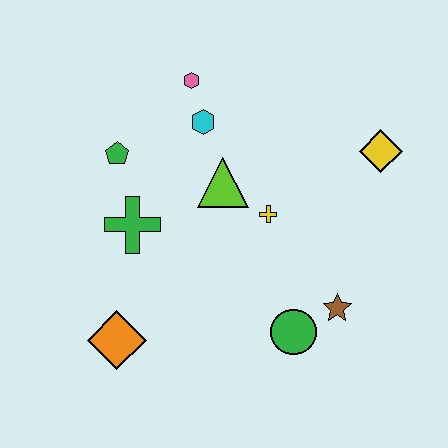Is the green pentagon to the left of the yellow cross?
Yes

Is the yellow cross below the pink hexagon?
Yes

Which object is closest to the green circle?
The brown star is closest to the green circle.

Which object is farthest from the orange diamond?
The yellow diamond is farthest from the orange diamond.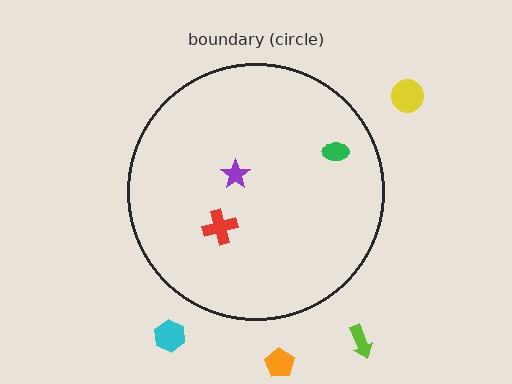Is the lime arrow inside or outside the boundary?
Outside.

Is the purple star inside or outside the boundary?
Inside.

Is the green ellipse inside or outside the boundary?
Inside.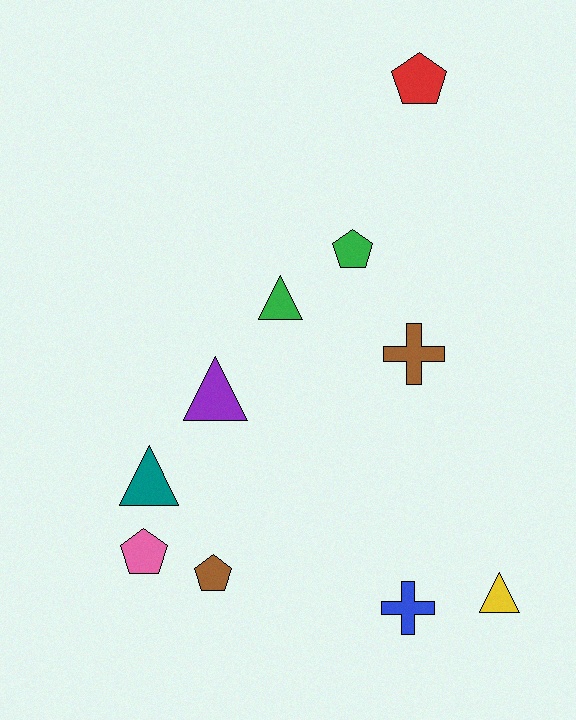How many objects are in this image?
There are 10 objects.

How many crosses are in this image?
There are 2 crosses.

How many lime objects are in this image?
There are no lime objects.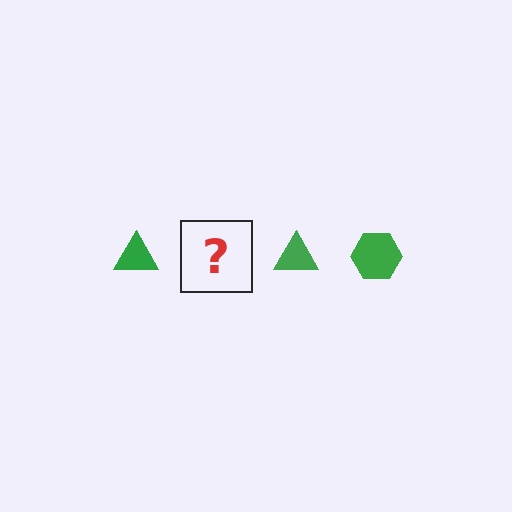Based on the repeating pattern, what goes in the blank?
The blank should be a green hexagon.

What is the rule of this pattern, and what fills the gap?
The rule is that the pattern cycles through triangle, hexagon shapes in green. The gap should be filled with a green hexagon.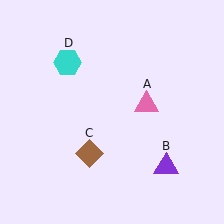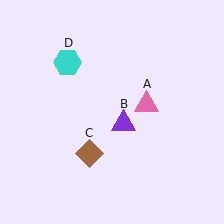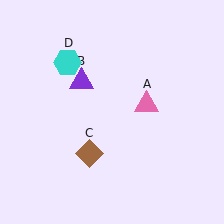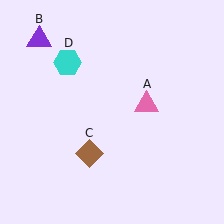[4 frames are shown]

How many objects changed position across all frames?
1 object changed position: purple triangle (object B).